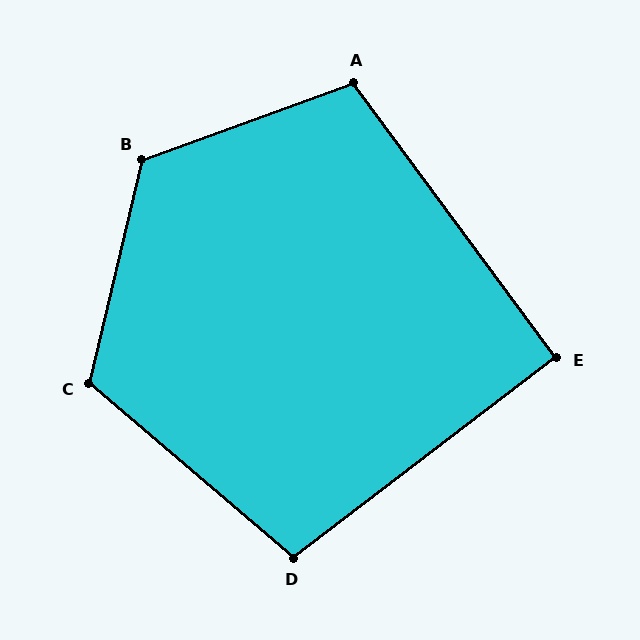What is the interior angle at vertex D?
Approximately 102 degrees (obtuse).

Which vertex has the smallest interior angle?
E, at approximately 91 degrees.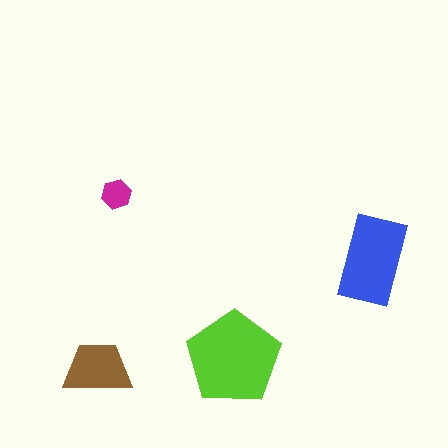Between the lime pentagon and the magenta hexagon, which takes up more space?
The lime pentagon.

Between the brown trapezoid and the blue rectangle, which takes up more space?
The blue rectangle.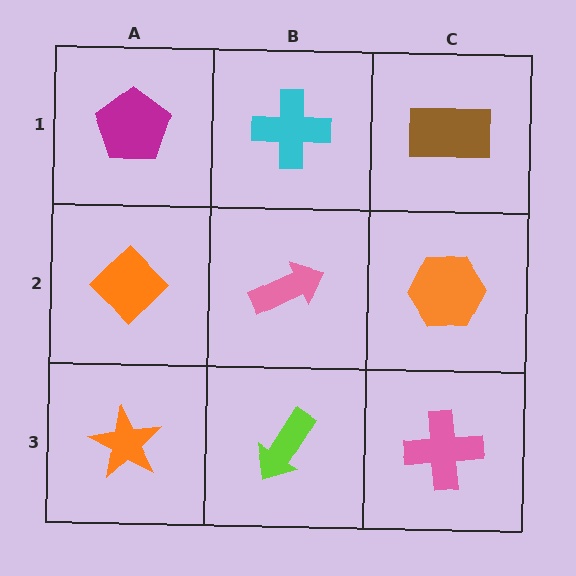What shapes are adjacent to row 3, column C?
An orange hexagon (row 2, column C), a lime arrow (row 3, column B).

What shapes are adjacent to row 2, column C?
A brown rectangle (row 1, column C), a pink cross (row 3, column C), a pink arrow (row 2, column B).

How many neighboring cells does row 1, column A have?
2.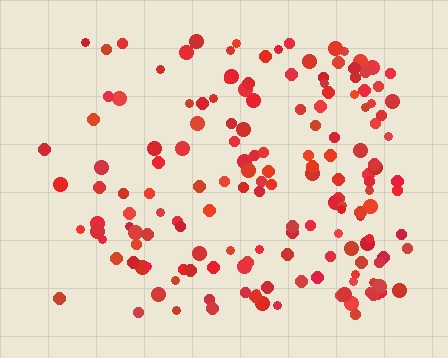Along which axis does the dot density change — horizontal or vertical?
Horizontal.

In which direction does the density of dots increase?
From left to right, with the right side densest.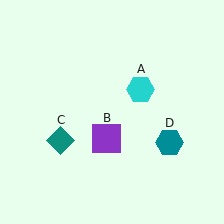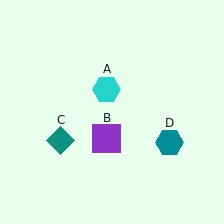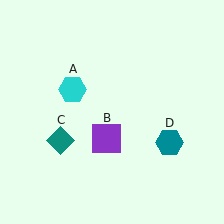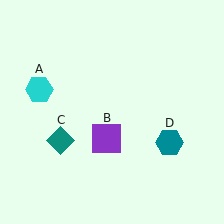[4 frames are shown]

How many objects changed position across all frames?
1 object changed position: cyan hexagon (object A).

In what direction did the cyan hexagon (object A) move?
The cyan hexagon (object A) moved left.